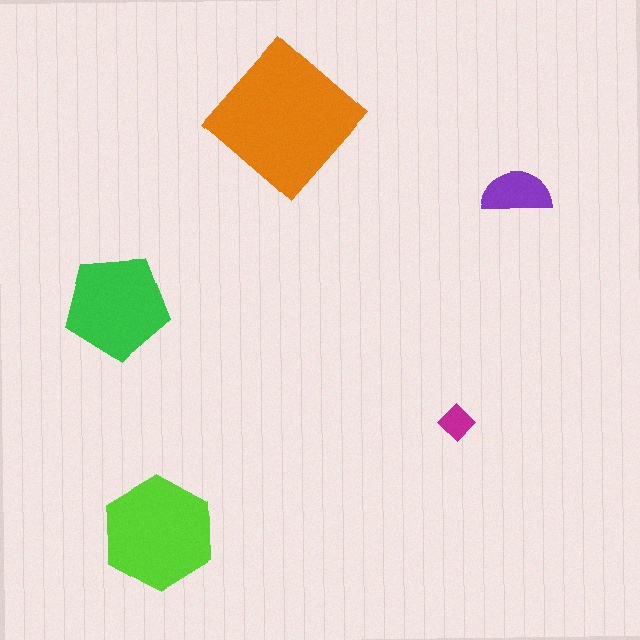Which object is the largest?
The orange diamond.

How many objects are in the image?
There are 5 objects in the image.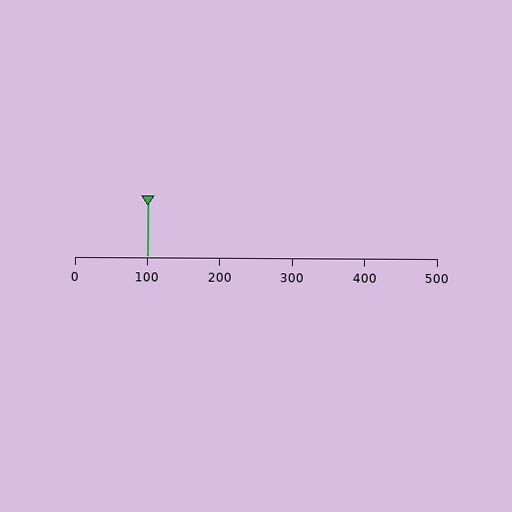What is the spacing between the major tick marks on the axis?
The major ticks are spaced 100 apart.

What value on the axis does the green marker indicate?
The marker indicates approximately 100.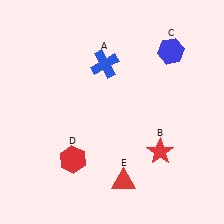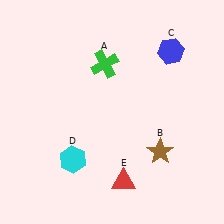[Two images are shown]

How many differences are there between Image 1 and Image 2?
There are 3 differences between the two images.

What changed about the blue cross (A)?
In Image 1, A is blue. In Image 2, it changed to green.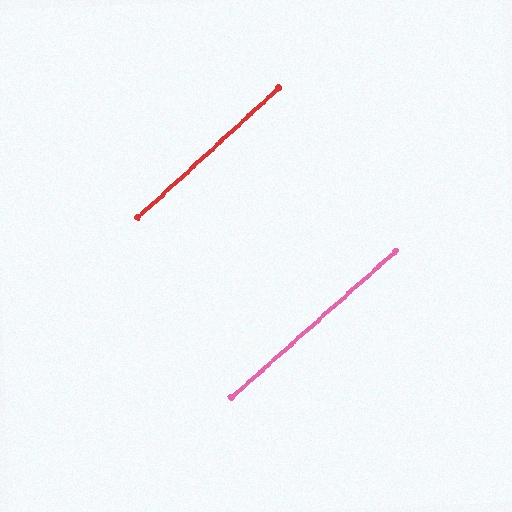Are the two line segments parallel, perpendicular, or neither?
Parallel — their directions differ by only 0.9°.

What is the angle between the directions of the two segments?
Approximately 1 degree.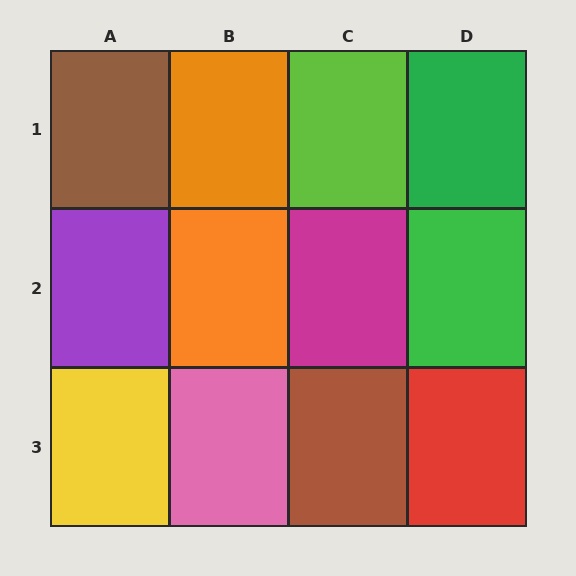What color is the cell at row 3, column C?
Brown.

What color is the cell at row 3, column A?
Yellow.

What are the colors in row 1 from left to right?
Brown, orange, lime, green.